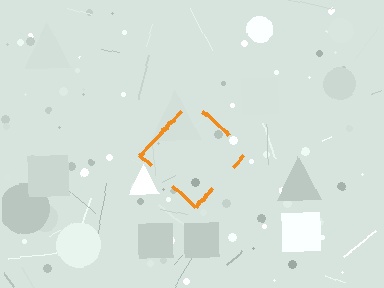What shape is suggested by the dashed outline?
The dashed outline suggests a diamond.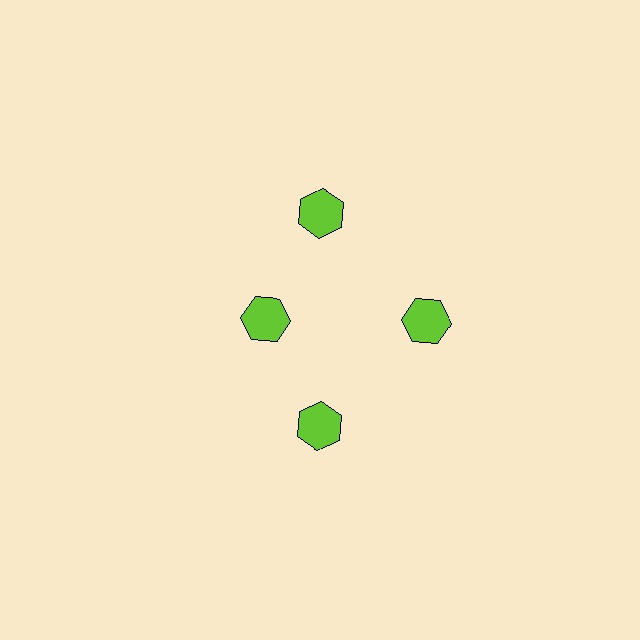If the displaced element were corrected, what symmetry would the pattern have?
It would have 4-fold rotational symmetry — the pattern would map onto itself every 90 degrees.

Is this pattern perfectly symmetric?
No. The 4 lime hexagons are arranged in a ring, but one element near the 9 o'clock position is pulled inward toward the center, breaking the 4-fold rotational symmetry.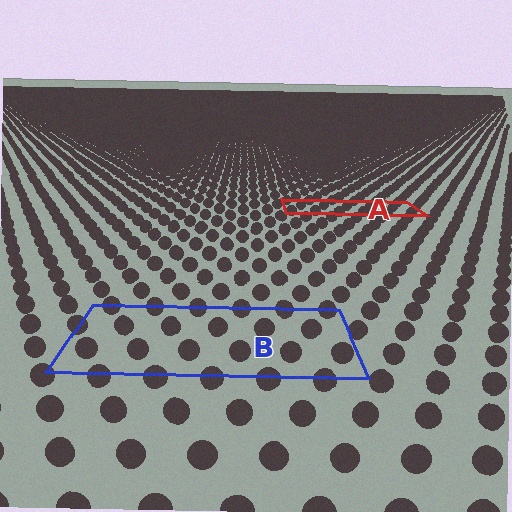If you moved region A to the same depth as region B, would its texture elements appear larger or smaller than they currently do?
They would appear larger. At a closer depth, the same texture elements are projected at a bigger on-screen size.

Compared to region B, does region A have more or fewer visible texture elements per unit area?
Region A has more texture elements per unit area — they are packed more densely because it is farther away.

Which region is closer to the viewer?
Region B is closer. The texture elements there are larger and more spread out.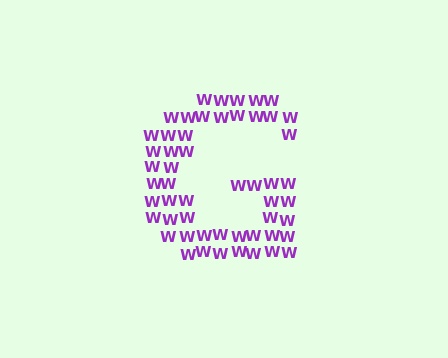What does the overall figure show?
The overall figure shows the letter G.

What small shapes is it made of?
It is made of small letter W's.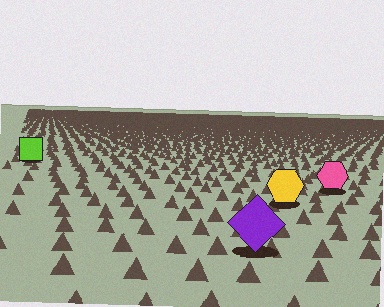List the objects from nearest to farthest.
From nearest to farthest: the purple diamond, the yellow hexagon, the pink hexagon, the lime square.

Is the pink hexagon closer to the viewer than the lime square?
Yes. The pink hexagon is closer — you can tell from the texture gradient: the ground texture is coarser near it.